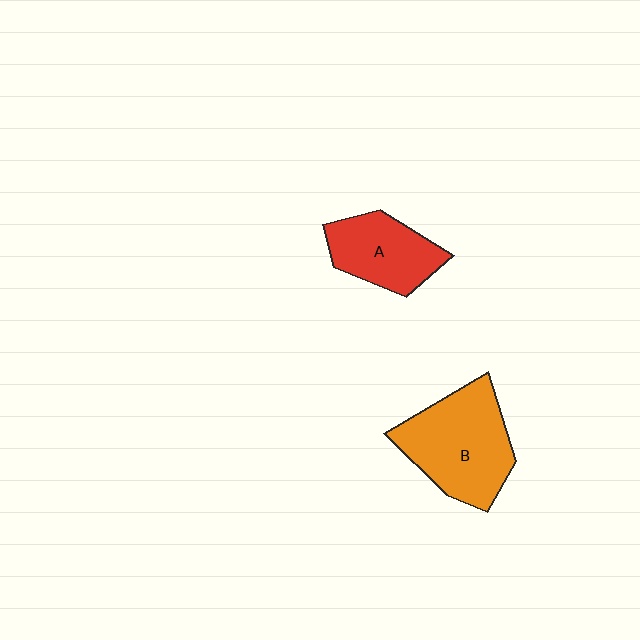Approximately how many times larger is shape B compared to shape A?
Approximately 1.5 times.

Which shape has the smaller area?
Shape A (red).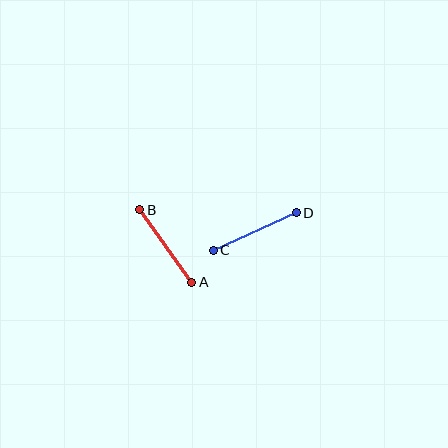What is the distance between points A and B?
The distance is approximately 89 pixels.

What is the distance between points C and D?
The distance is approximately 91 pixels.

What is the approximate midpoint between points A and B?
The midpoint is at approximately (166, 246) pixels.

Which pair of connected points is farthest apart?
Points C and D are farthest apart.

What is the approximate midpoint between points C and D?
The midpoint is at approximately (255, 231) pixels.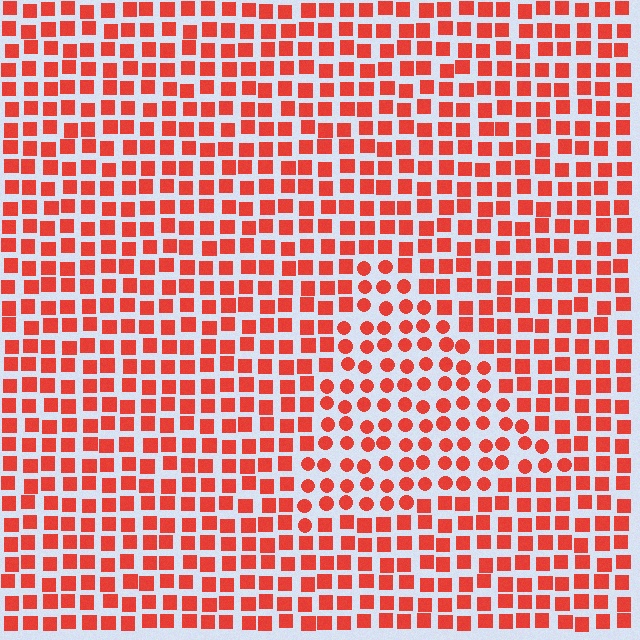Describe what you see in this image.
The image is filled with small red elements arranged in a uniform grid. A triangle-shaped region contains circles, while the surrounding area contains squares. The boundary is defined purely by the change in element shape.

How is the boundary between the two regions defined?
The boundary is defined by a change in element shape: circles inside vs. squares outside. All elements share the same color and spacing.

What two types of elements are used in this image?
The image uses circles inside the triangle region and squares outside it.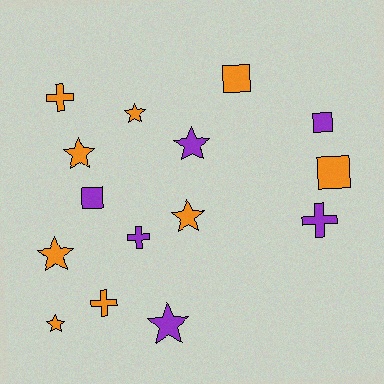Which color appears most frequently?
Orange, with 9 objects.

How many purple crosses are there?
There are 2 purple crosses.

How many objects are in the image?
There are 15 objects.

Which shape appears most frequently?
Star, with 7 objects.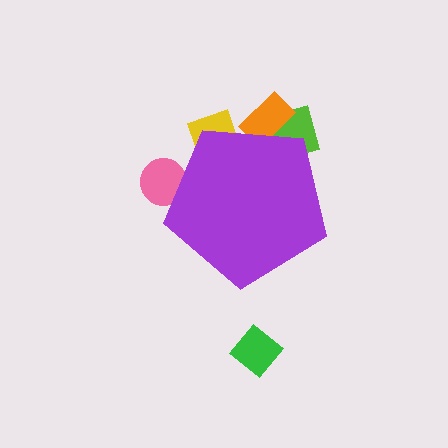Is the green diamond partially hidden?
No, the green diamond is fully visible.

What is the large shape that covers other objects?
A purple pentagon.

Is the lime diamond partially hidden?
Yes, the lime diamond is partially hidden behind the purple pentagon.